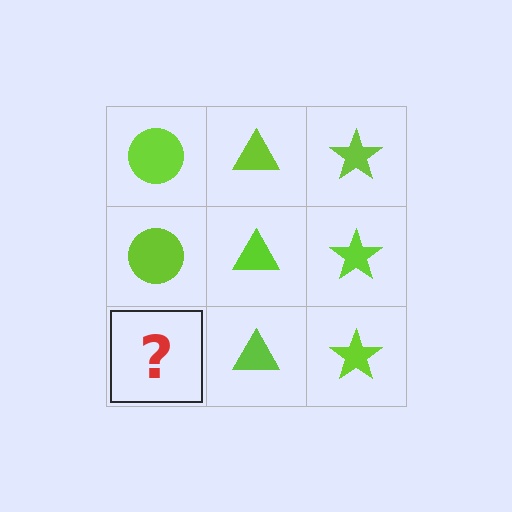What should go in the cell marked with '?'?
The missing cell should contain a lime circle.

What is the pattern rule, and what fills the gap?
The rule is that each column has a consistent shape. The gap should be filled with a lime circle.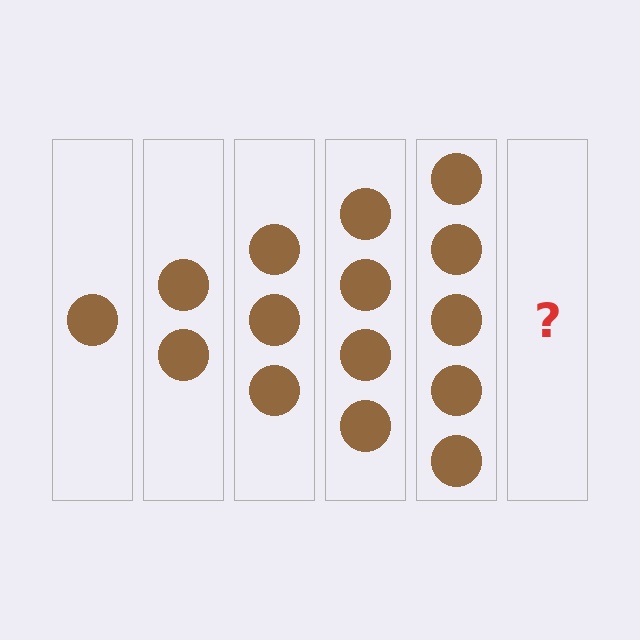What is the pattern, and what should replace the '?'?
The pattern is that each step adds one more circle. The '?' should be 6 circles.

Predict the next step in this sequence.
The next step is 6 circles.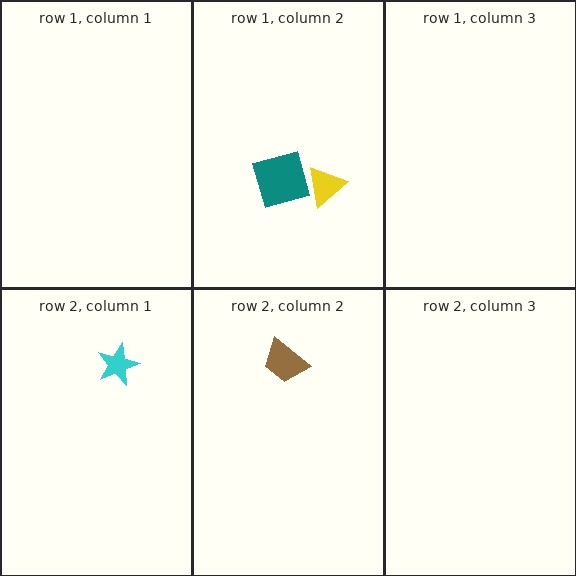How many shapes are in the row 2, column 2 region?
1.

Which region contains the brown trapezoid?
The row 2, column 2 region.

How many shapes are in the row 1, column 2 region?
2.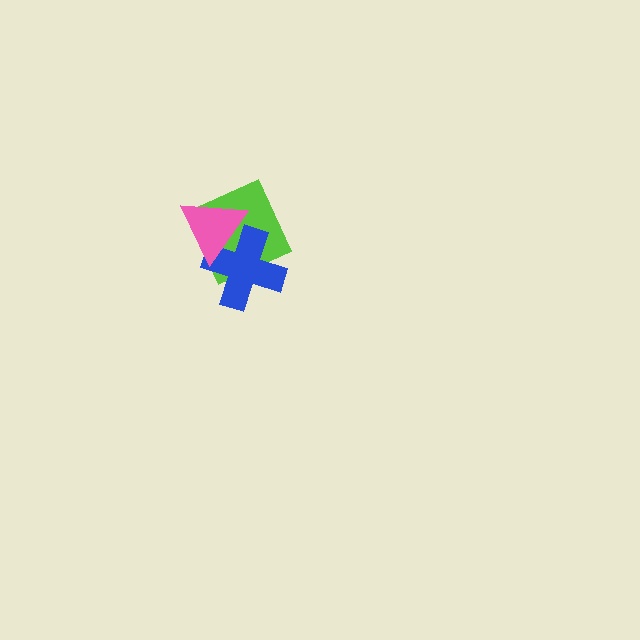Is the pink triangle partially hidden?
No, no other shape covers it.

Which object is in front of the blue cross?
The pink triangle is in front of the blue cross.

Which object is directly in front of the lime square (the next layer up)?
The blue cross is directly in front of the lime square.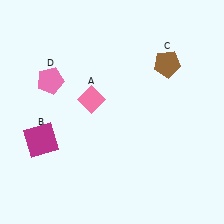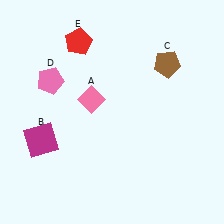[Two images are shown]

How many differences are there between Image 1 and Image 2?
There is 1 difference between the two images.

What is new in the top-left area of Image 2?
A red pentagon (E) was added in the top-left area of Image 2.